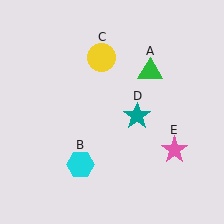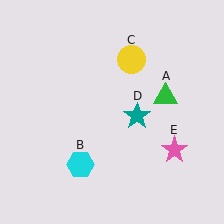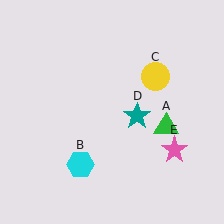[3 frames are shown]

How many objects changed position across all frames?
2 objects changed position: green triangle (object A), yellow circle (object C).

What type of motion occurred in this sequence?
The green triangle (object A), yellow circle (object C) rotated clockwise around the center of the scene.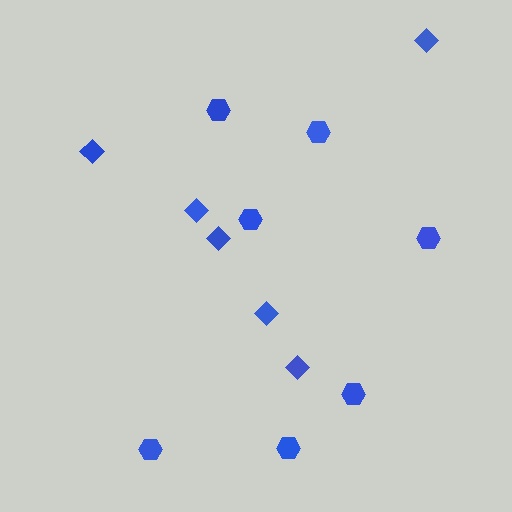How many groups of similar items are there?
There are 2 groups: one group of hexagons (7) and one group of diamonds (6).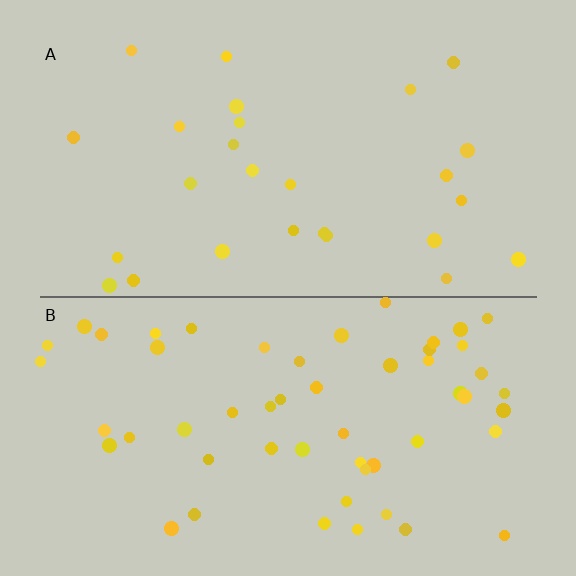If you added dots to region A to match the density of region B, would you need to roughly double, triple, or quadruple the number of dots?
Approximately double.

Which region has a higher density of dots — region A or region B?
B (the bottom).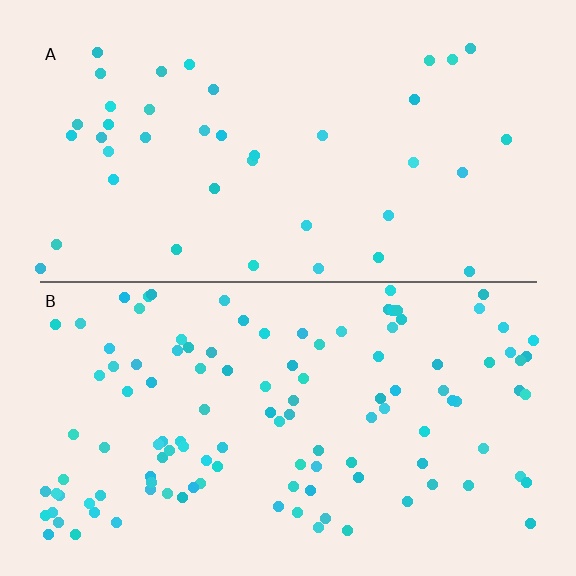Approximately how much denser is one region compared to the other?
Approximately 2.9× — region B over region A.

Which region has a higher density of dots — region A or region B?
B (the bottom).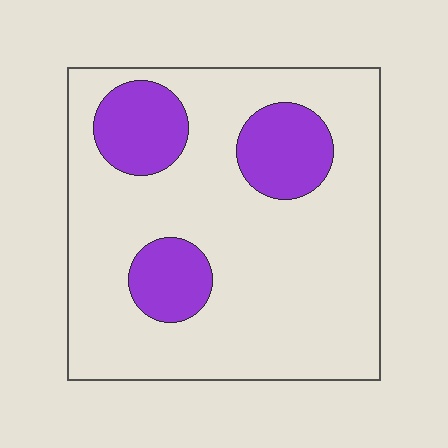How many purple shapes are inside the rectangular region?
3.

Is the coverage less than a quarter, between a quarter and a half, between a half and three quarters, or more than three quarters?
Less than a quarter.